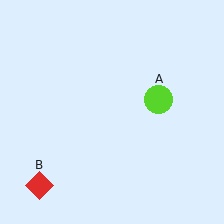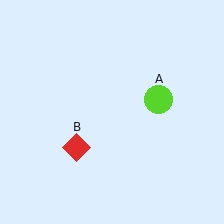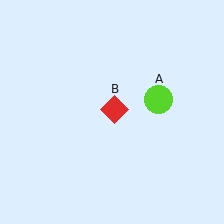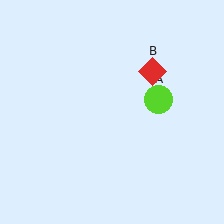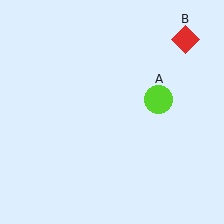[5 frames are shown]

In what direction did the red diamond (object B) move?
The red diamond (object B) moved up and to the right.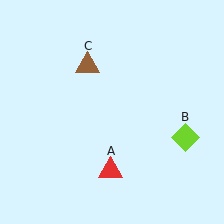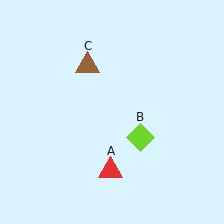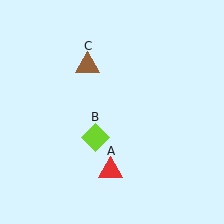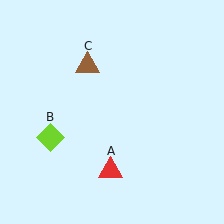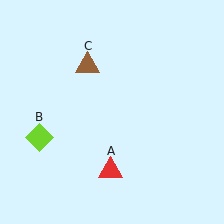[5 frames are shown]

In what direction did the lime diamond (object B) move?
The lime diamond (object B) moved left.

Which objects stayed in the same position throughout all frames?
Red triangle (object A) and brown triangle (object C) remained stationary.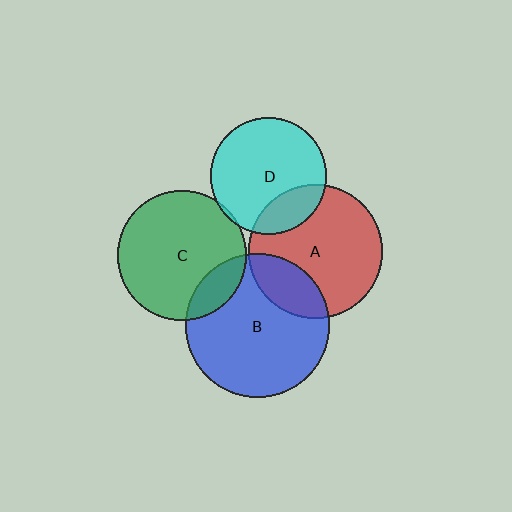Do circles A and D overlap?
Yes.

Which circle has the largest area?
Circle B (blue).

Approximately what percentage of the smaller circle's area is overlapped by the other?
Approximately 20%.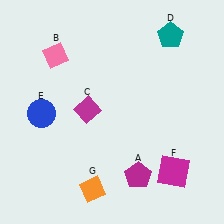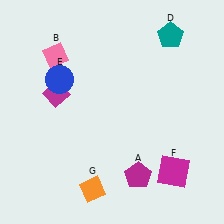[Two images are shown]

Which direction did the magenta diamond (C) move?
The magenta diamond (C) moved left.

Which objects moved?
The objects that moved are: the magenta diamond (C), the blue circle (E).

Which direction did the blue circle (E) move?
The blue circle (E) moved up.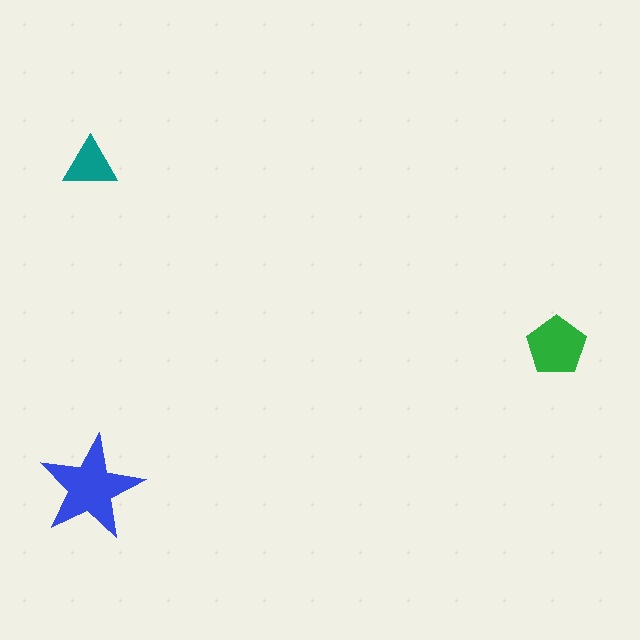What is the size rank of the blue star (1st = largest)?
1st.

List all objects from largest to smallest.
The blue star, the green pentagon, the teal triangle.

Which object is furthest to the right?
The green pentagon is rightmost.